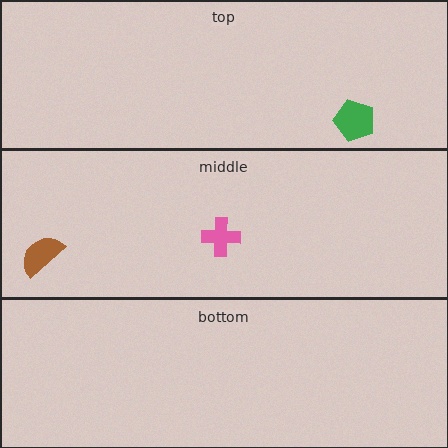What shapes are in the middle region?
The pink cross, the brown semicircle.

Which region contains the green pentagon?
The top region.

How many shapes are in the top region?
1.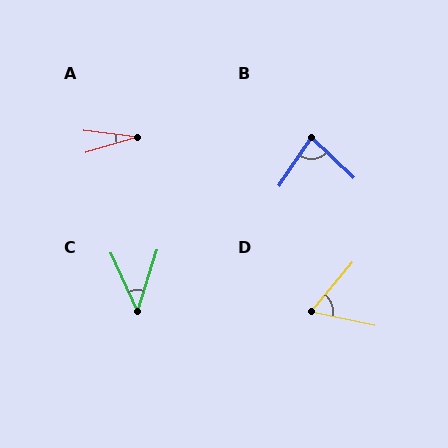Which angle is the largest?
B, at approximately 80 degrees.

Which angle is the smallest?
A, at approximately 23 degrees.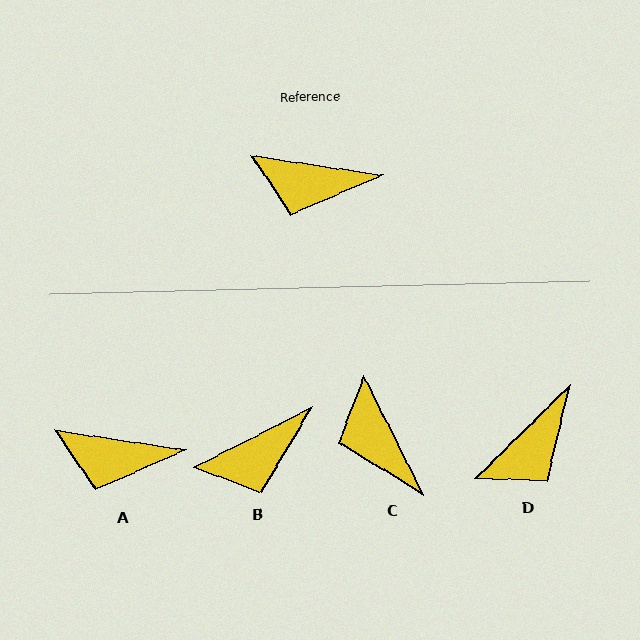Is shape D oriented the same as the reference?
No, it is off by about 53 degrees.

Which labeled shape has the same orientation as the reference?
A.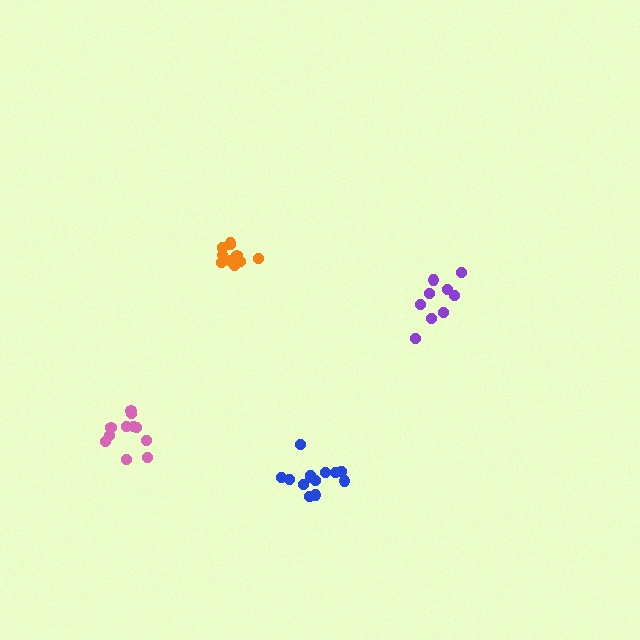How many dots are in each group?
Group 1: 11 dots, Group 2: 13 dots, Group 3: 10 dots, Group 4: 9 dots (43 total).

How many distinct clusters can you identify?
There are 4 distinct clusters.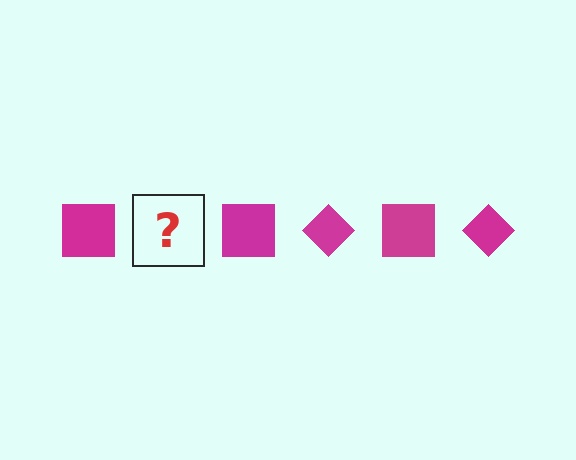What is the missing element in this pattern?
The missing element is a magenta diamond.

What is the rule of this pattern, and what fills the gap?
The rule is that the pattern cycles through square, diamond shapes in magenta. The gap should be filled with a magenta diamond.